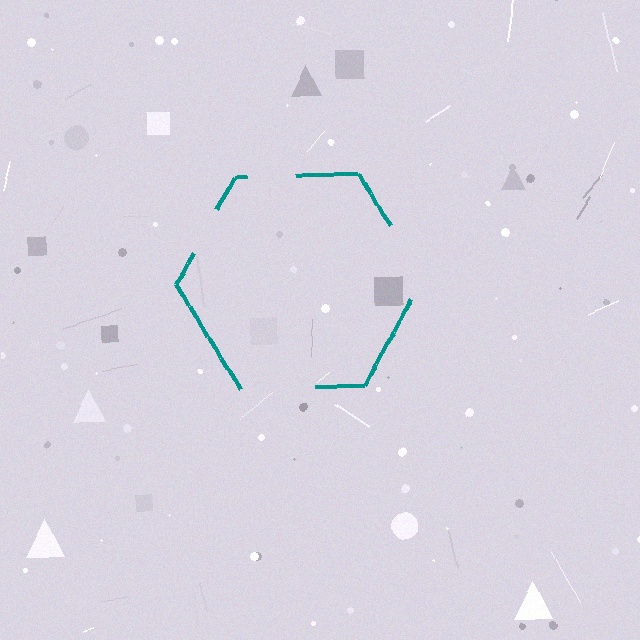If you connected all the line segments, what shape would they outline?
They would outline a hexagon.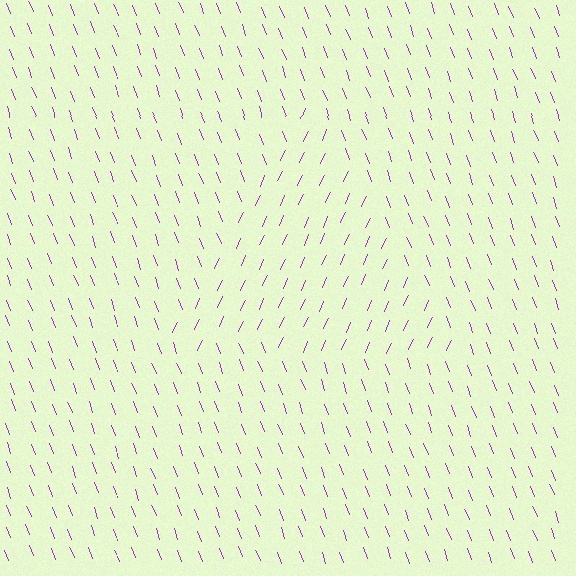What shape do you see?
I see a triangle.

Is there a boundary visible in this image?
Yes, there is a texture boundary formed by a change in line orientation.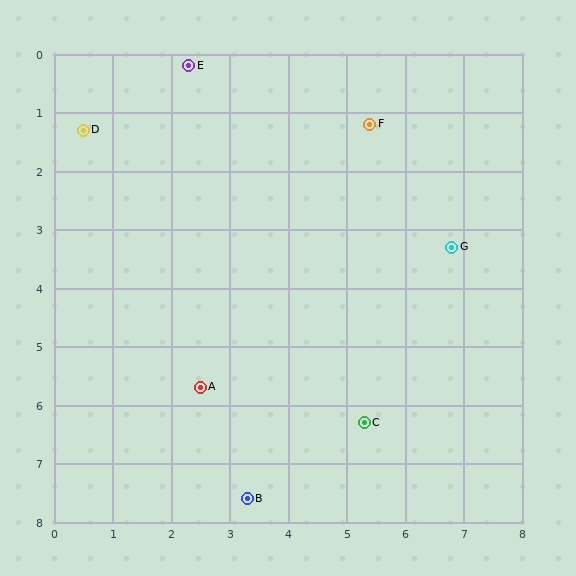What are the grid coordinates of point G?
Point G is at approximately (6.8, 3.3).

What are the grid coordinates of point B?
Point B is at approximately (3.3, 7.6).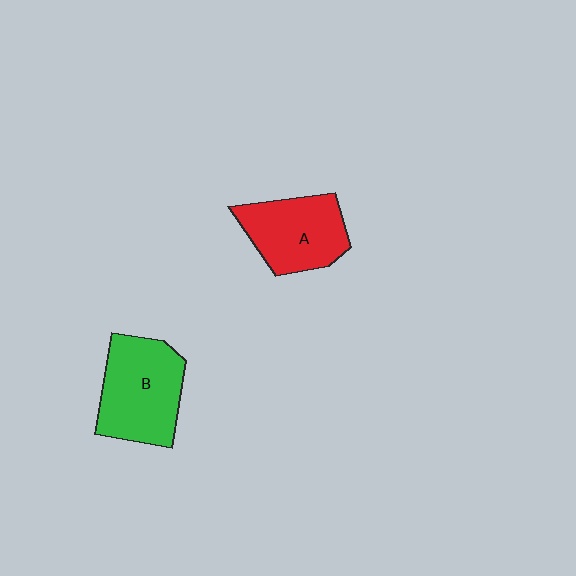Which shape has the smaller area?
Shape A (red).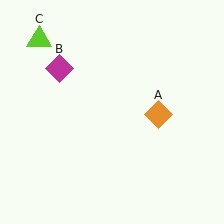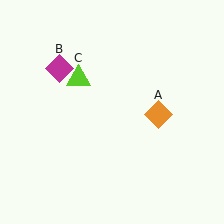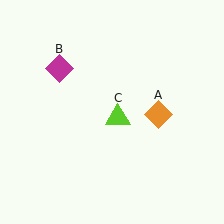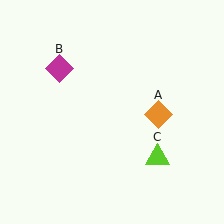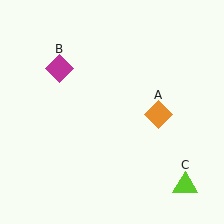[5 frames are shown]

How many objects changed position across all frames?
1 object changed position: lime triangle (object C).